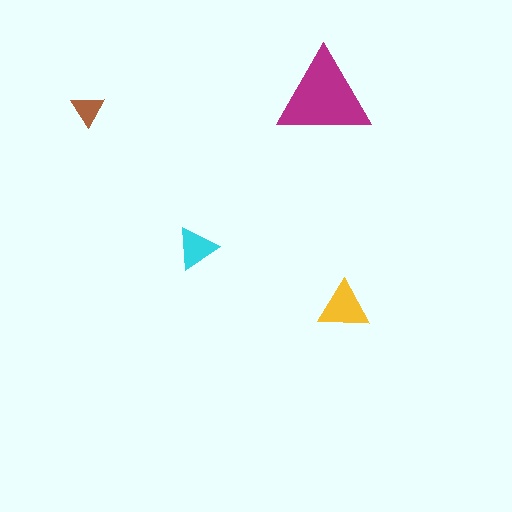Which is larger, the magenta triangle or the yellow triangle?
The magenta one.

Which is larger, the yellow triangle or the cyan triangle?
The yellow one.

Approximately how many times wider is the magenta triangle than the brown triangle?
About 3 times wider.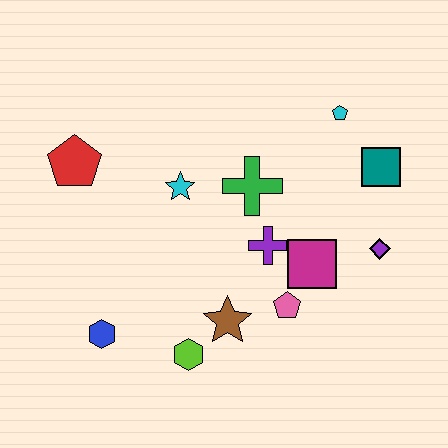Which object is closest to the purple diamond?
The magenta square is closest to the purple diamond.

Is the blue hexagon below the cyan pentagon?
Yes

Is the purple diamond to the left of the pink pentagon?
No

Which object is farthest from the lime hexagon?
The cyan pentagon is farthest from the lime hexagon.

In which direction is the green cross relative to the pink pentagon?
The green cross is above the pink pentagon.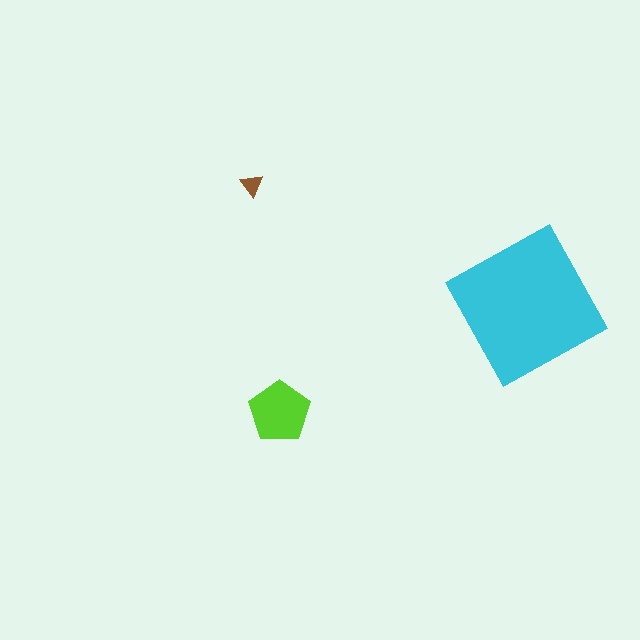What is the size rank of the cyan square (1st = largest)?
1st.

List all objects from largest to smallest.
The cyan square, the lime pentagon, the brown triangle.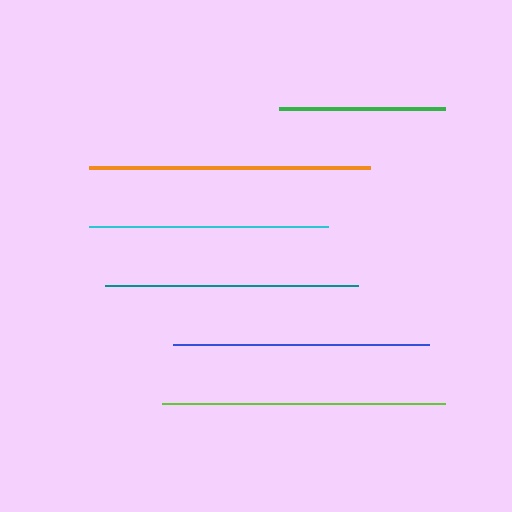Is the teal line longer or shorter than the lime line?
The lime line is longer than the teal line.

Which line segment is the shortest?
The green line is the shortest at approximately 166 pixels.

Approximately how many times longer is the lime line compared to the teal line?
The lime line is approximately 1.1 times the length of the teal line.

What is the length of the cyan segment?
The cyan segment is approximately 239 pixels long.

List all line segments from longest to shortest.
From longest to shortest: lime, orange, blue, teal, cyan, green.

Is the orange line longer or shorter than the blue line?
The orange line is longer than the blue line.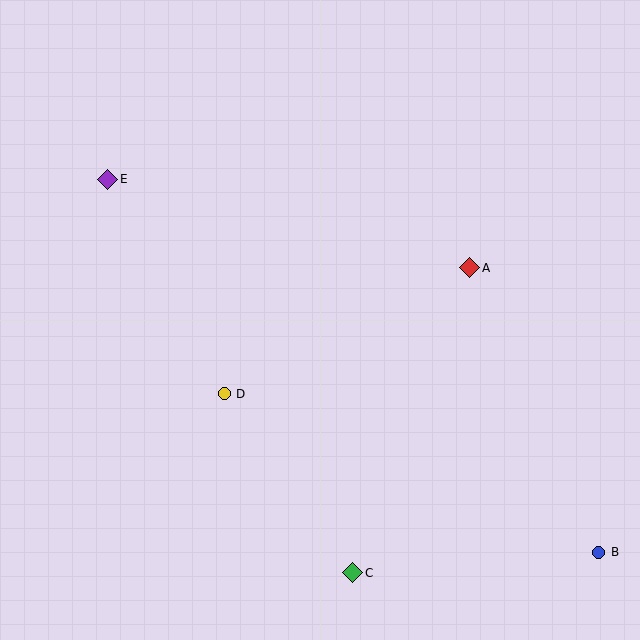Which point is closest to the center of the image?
Point D at (224, 394) is closest to the center.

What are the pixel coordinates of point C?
Point C is at (353, 573).